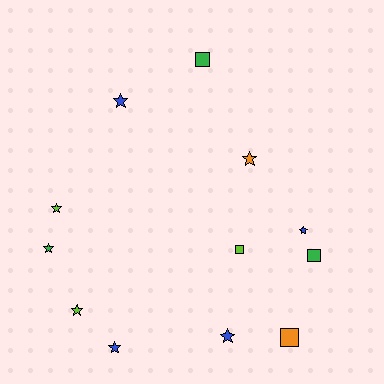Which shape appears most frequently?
Star, with 8 objects.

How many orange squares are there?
There is 1 orange square.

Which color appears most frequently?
Blue, with 4 objects.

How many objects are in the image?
There are 12 objects.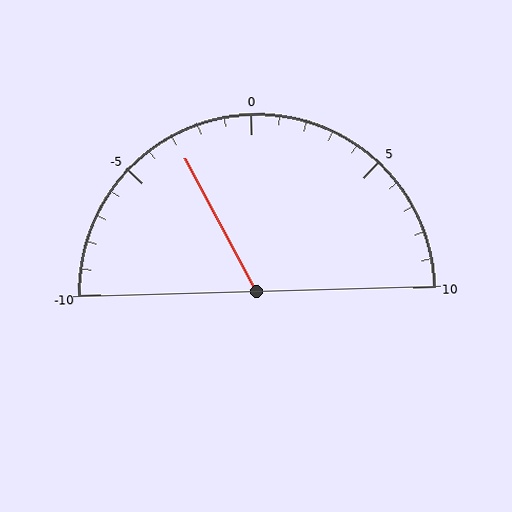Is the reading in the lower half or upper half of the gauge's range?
The reading is in the lower half of the range (-10 to 10).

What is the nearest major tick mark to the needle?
The nearest major tick mark is -5.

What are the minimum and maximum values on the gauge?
The gauge ranges from -10 to 10.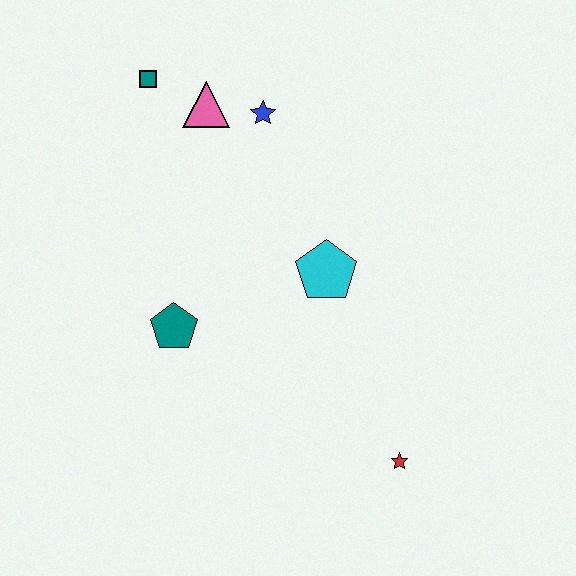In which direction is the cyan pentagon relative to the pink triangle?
The cyan pentagon is below the pink triangle.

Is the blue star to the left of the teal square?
No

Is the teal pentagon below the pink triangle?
Yes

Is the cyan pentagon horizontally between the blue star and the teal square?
No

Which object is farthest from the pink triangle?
The red star is farthest from the pink triangle.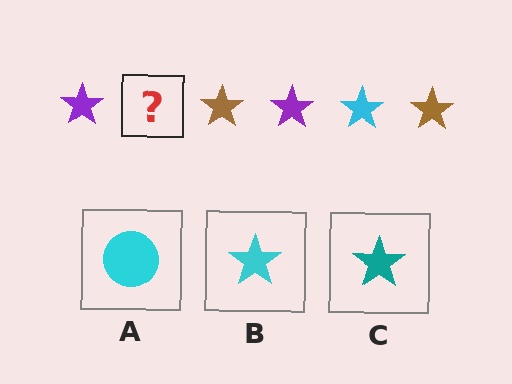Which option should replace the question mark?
Option B.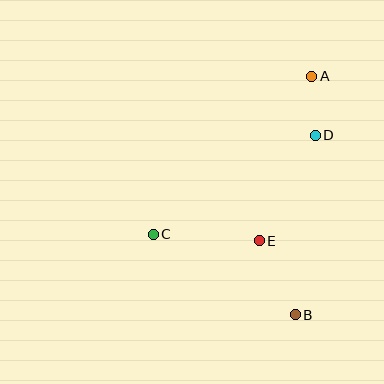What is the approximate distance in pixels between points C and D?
The distance between C and D is approximately 190 pixels.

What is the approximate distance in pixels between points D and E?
The distance between D and E is approximately 120 pixels.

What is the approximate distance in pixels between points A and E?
The distance between A and E is approximately 173 pixels.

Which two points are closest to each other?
Points A and D are closest to each other.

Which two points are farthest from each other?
Points A and B are farthest from each other.